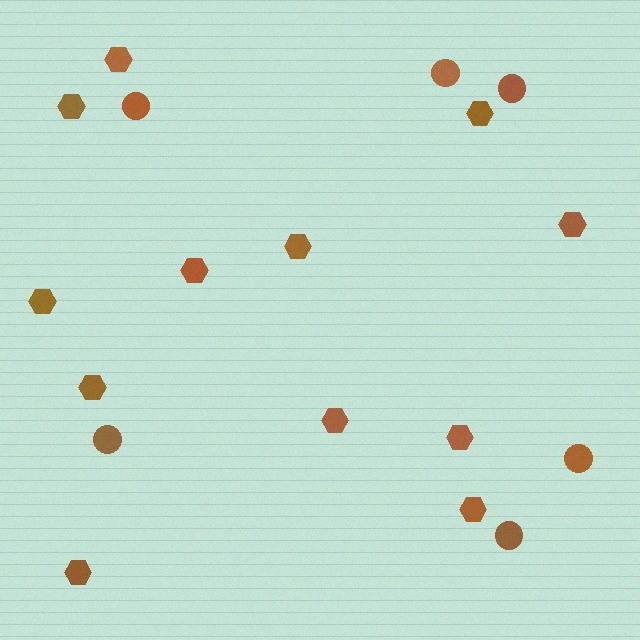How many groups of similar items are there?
There are 2 groups: one group of hexagons (12) and one group of circles (6).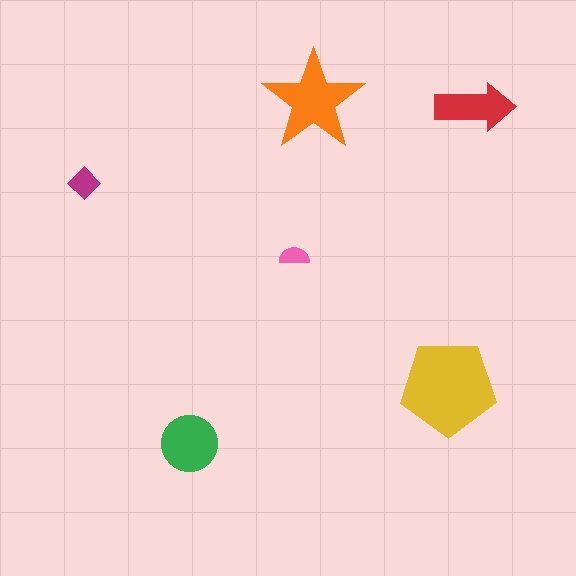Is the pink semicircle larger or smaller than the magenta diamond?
Smaller.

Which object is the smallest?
The pink semicircle.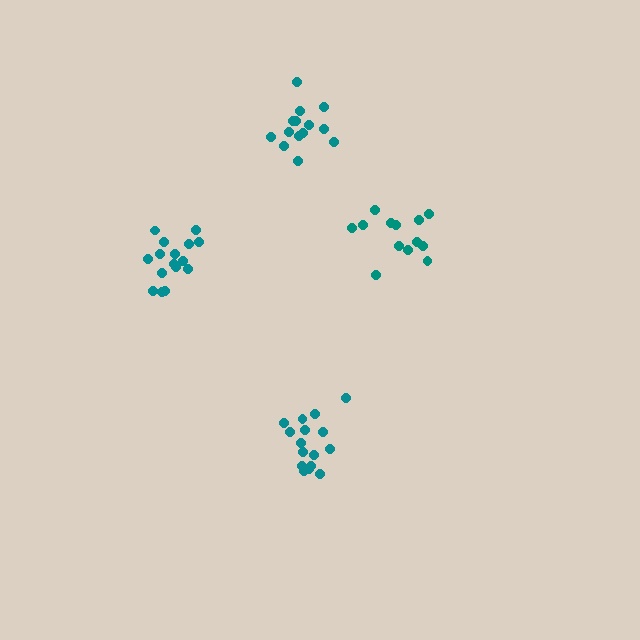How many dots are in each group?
Group 1: 14 dots, Group 2: 16 dots, Group 3: 16 dots, Group 4: 13 dots (59 total).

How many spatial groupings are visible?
There are 4 spatial groupings.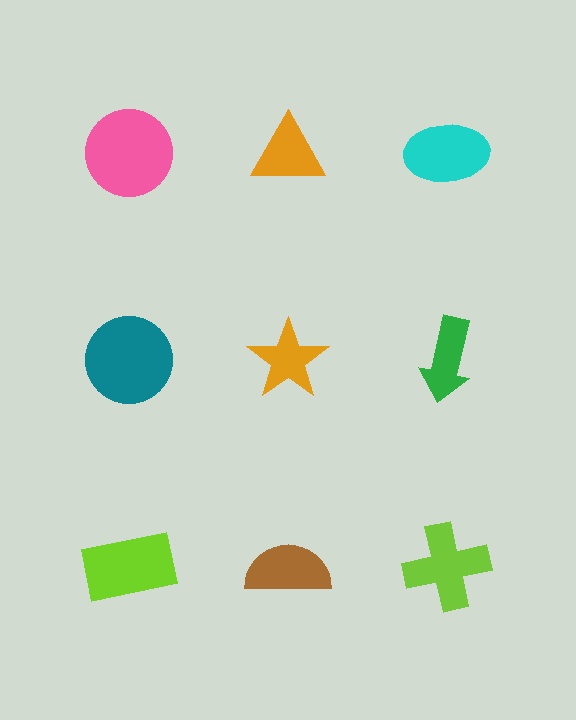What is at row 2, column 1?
A teal circle.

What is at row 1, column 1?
A pink circle.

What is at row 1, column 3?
A cyan ellipse.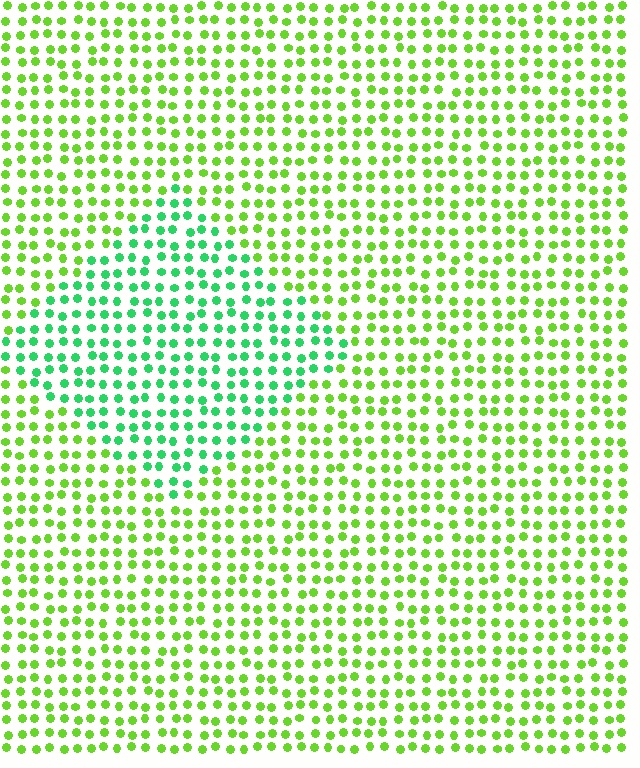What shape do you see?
I see a diamond.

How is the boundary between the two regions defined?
The boundary is defined purely by a slight shift in hue (about 42 degrees). Spacing, size, and orientation are identical on both sides.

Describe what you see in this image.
The image is filled with small lime elements in a uniform arrangement. A diamond-shaped region is visible where the elements are tinted to a slightly different hue, forming a subtle color boundary.